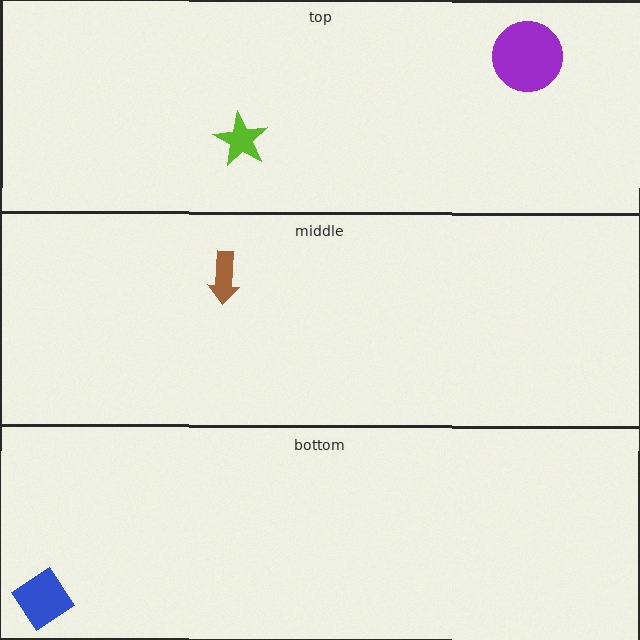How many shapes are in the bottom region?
1.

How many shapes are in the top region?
2.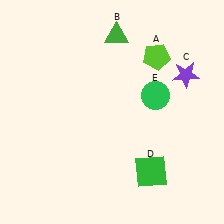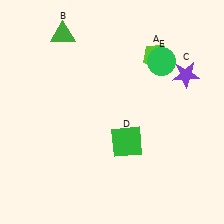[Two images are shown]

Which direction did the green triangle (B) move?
The green triangle (B) moved left.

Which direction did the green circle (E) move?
The green circle (E) moved up.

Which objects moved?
The objects that moved are: the green triangle (B), the green square (D), the green circle (E).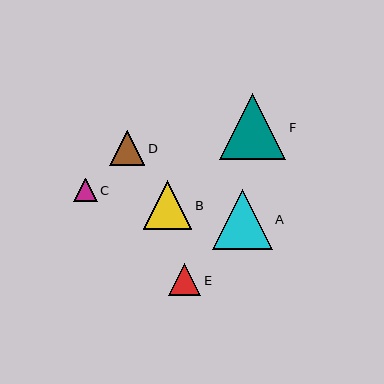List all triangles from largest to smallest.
From largest to smallest: F, A, B, D, E, C.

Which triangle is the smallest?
Triangle C is the smallest with a size of approximately 24 pixels.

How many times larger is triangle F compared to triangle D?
Triangle F is approximately 1.9 times the size of triangle D.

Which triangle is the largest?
Triangle F is the largest with a size of approximately 66 pixels.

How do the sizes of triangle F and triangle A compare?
Triangle F and triangle A are approximately the same size.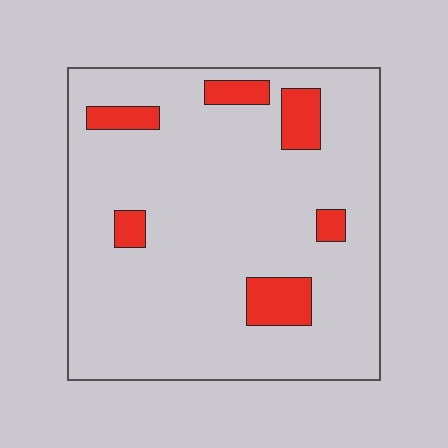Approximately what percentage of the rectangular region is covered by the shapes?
Approximately 10%.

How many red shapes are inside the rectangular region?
6.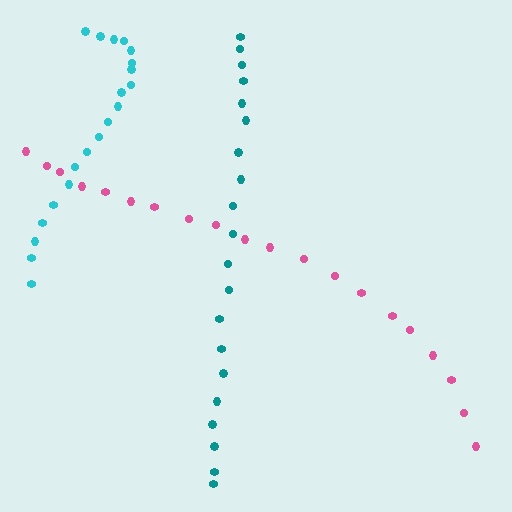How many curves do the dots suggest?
There are 3 distinct paths.